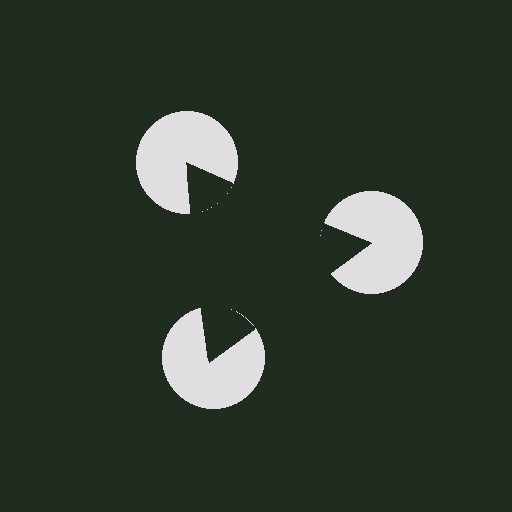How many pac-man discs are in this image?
There are 3 — one at each vertex of the illusory triangle.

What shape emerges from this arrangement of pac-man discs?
An illusory triangle — its edges are inferred from the aligned wedge cuts in the pac-man discs, not physically drawn.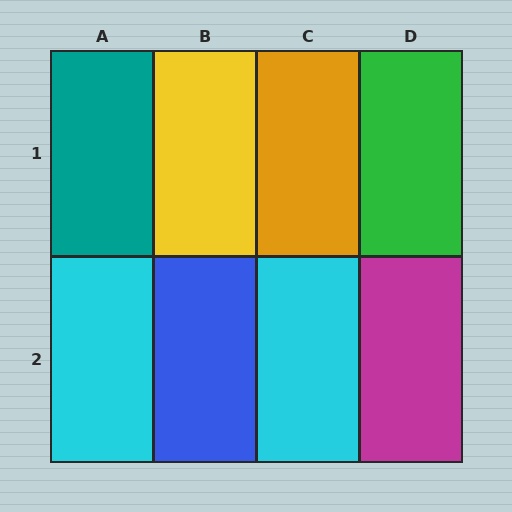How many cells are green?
1 cell is green.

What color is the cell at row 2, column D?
Magenta.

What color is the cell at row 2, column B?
Blue.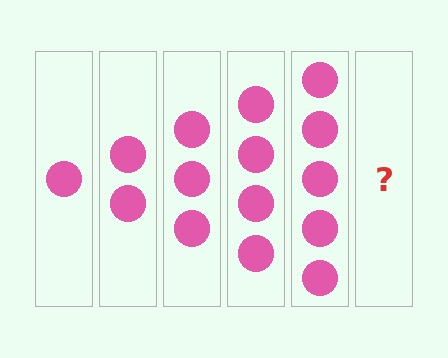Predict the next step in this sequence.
The next step is 6 circles.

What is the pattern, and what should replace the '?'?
The pattern is that each step adds one more circle. The '?' should be 6 circles.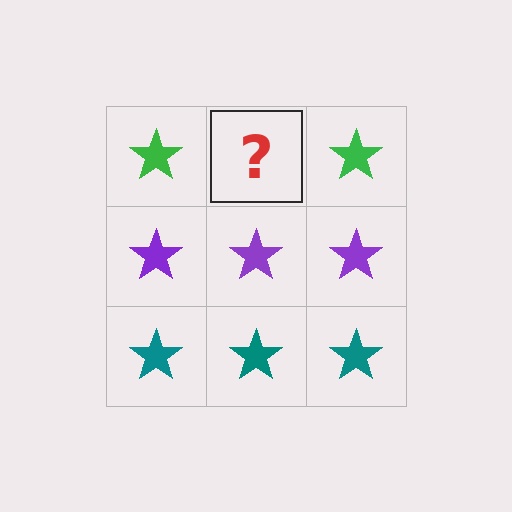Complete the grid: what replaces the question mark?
The question mark should be replaced with a green star.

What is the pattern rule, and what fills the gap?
The rule is that each row has a consistent color. The gap should be filled with a green star.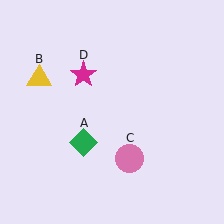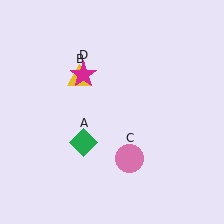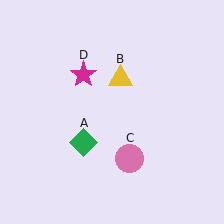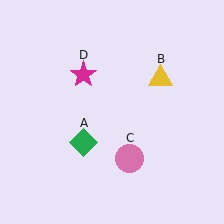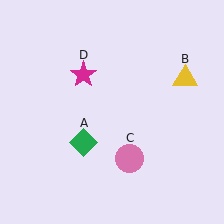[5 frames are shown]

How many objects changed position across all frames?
1 object changed position: yellow triangle (object B).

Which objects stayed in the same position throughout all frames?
Green diamond (object A) and pink circle (object C) and magenta star (object D) remained stationary.